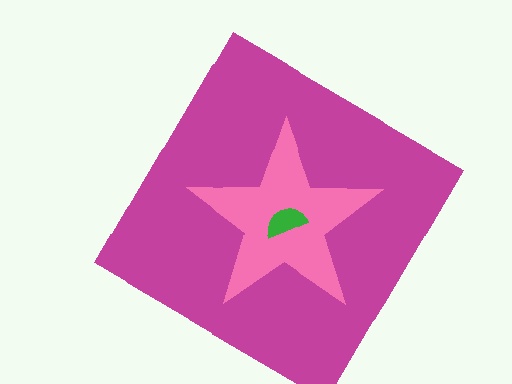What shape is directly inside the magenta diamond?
The pink star.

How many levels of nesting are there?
3.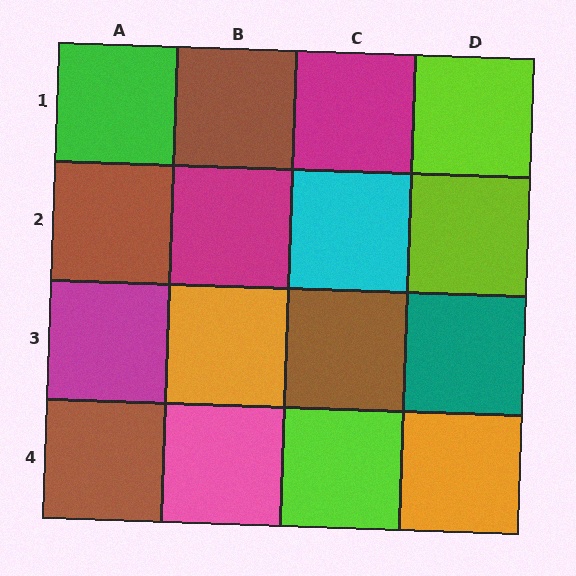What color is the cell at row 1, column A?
Green.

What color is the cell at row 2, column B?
Magenta.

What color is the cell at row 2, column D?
Lime.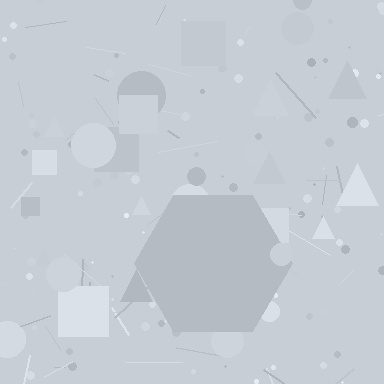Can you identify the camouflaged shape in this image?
The camouflaged shape is a hexagon.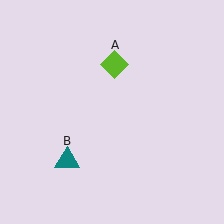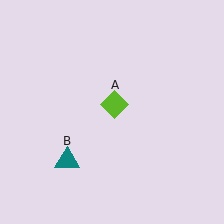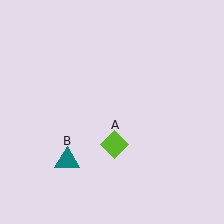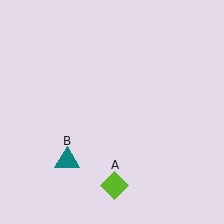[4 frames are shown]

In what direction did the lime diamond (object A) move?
The lime diamond (object A) moved down.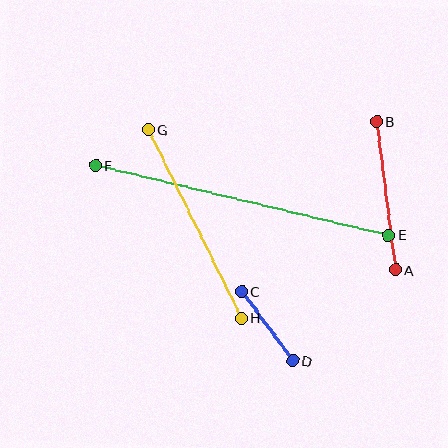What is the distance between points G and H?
The distance is approximately 210 pixels.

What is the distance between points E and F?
The distance is approximately 301 pixels.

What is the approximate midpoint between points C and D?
The midpoint is at approximately (267, 326) pixels.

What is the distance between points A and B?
The distance is approximately 149 pixels.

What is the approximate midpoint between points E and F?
The midpoint is at approximately (242, 200) pixels.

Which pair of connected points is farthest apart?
Points E and F are farthest apart.